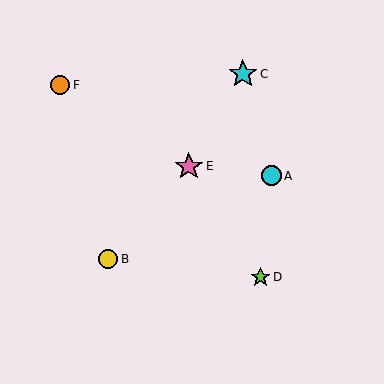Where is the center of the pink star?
The center of the pink star is at (189, 166).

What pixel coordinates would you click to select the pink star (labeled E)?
Click at (189, 166) to select the pink star E.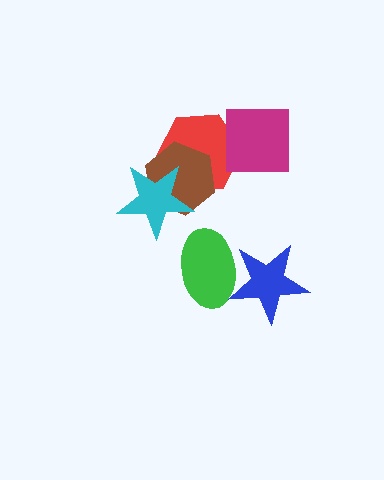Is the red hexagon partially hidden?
Yes, it is partially covered by another shape.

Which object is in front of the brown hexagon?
The cyan star is in front of the brown hexagon.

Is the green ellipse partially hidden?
Yes, it is partially covered by another shape.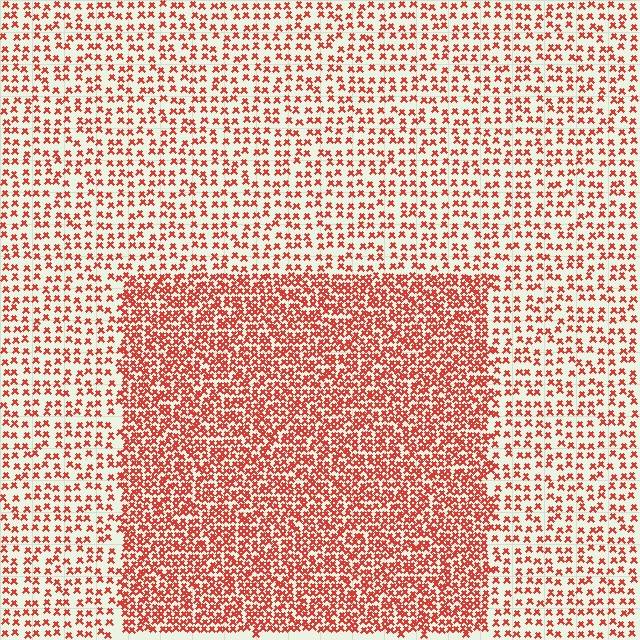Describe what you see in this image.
The image contains small red elements arranged at two different densities. A rectangle-shaped region is visible where the elements are more densely packed than the surrounding area.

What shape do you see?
I see a rectangle.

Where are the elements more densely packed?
The elements are more densely packed inside the rectangle boundary.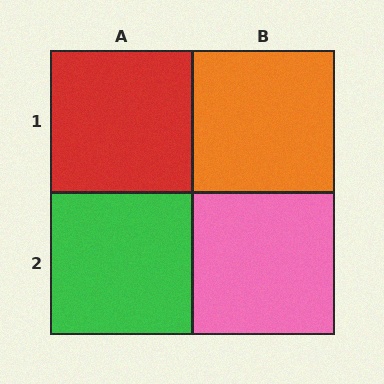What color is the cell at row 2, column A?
Green.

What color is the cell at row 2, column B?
Pink.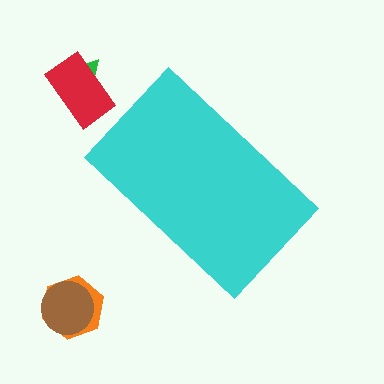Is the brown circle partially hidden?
No, the brown circle is fully visible.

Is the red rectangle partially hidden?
No, the red rectangle is fully visible.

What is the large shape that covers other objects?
A cyan rectangle.